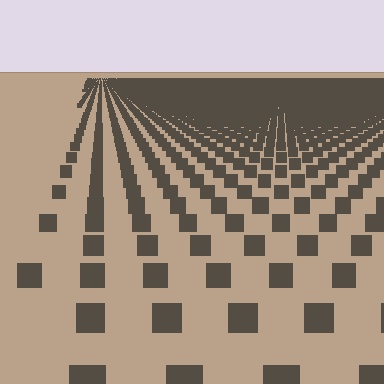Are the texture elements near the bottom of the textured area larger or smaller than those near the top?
Larger. Near the bottom, elements are closer to the viewer and appear at a bigger on-screen size.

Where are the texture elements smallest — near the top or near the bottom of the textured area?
Near the top.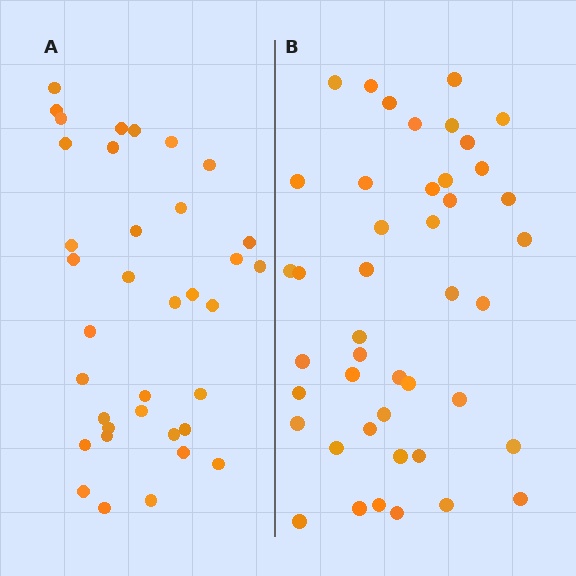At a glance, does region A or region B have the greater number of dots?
Region B (the right region) has more dots.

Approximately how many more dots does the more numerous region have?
Region B has roughly 8 or so more dots than region A.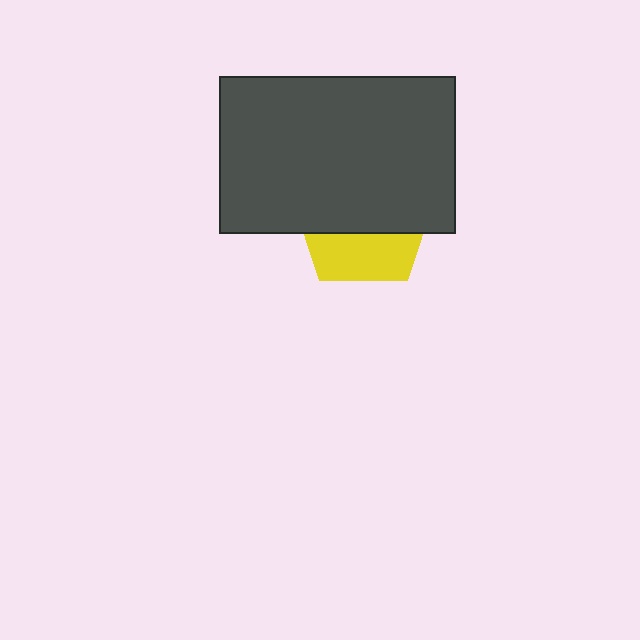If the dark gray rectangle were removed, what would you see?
You would see the complete yellow pentagon.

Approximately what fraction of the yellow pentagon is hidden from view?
Roughly 64% of the yellow pentagon is hidden behind the dark gray rectangle.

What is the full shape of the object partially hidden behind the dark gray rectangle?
The partially hidden object is a yellow pentagon.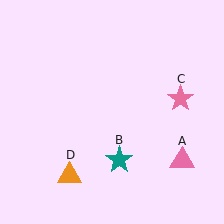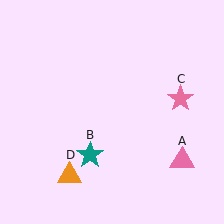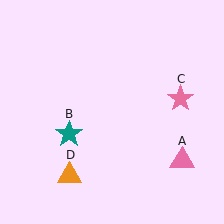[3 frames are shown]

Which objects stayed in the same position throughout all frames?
Pink triangle (object A) and pink star (object C) and orange triangle (object D) remained stationary.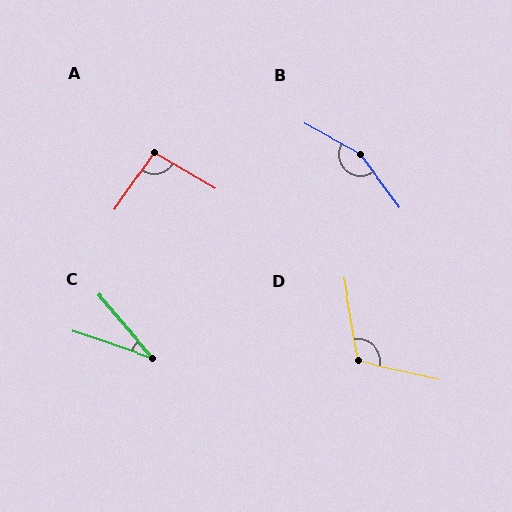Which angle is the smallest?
C, at approximately 31 degrees.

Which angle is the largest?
B, at approximately 155 degrees.